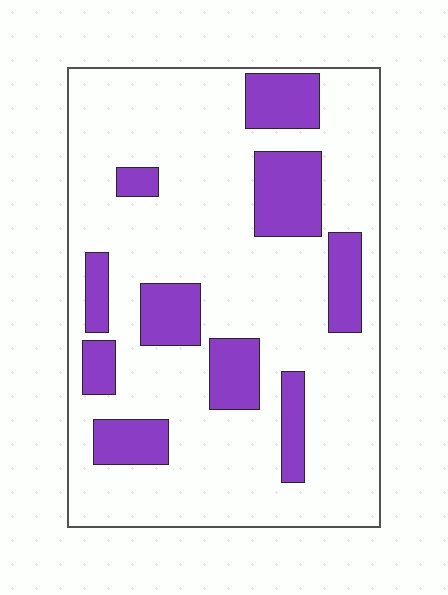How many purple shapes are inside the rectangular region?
10.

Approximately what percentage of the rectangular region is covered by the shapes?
Approximately 20%.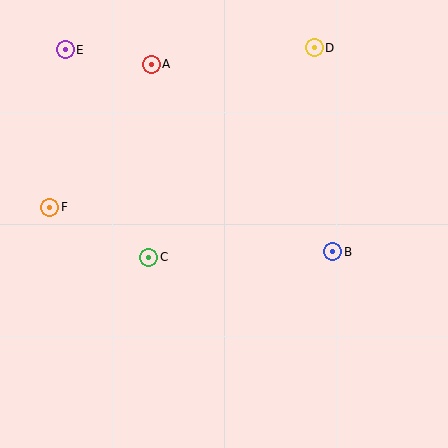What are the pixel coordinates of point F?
Point F is at (50, 207).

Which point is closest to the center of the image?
Point C at (149, 257) is closest to the center.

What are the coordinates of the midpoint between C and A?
The midpoint between C and A is at (150, 161).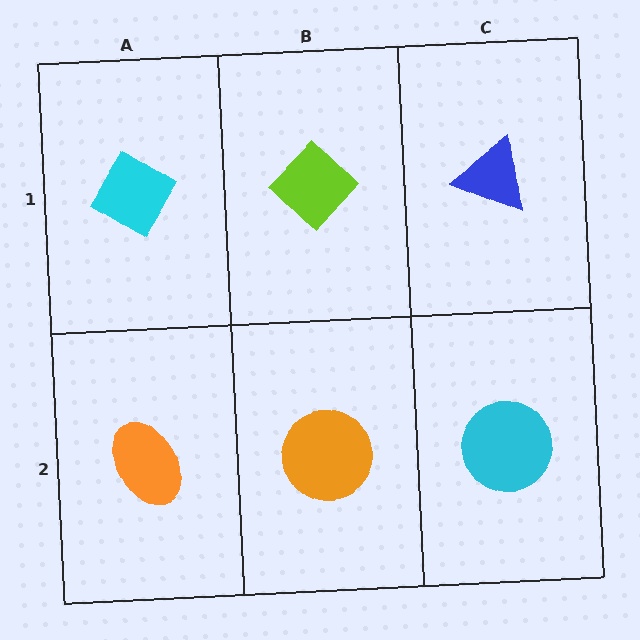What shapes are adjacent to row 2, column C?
A blue triangle (row 1, column C), an orange circle (row 2, column B).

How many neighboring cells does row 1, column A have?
2.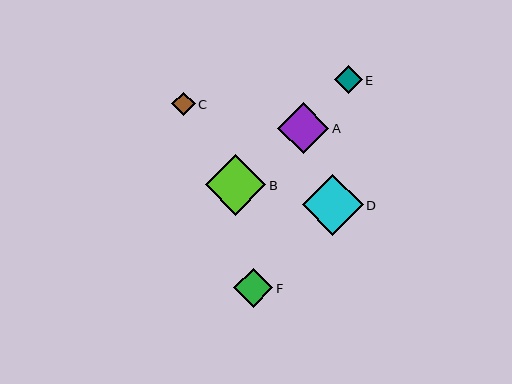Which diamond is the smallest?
Diamond C is the smallest with a size of approximately 23 pixels.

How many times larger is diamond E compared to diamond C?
Diamond E is approximately 1.2 times the size of diamond C.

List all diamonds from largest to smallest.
From largest to smallest: D, B, A, F, E, C.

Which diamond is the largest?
Diamond D is the largest with a size of approximately 61 pixels.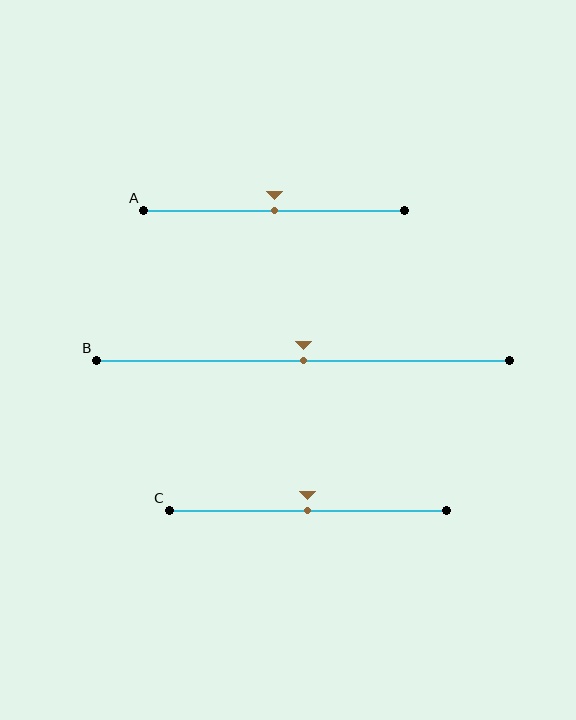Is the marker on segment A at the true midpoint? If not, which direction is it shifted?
Yes, the marker on segment A is at the true midpoint.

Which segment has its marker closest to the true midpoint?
Segment A has its marker closest to the true midpoint.